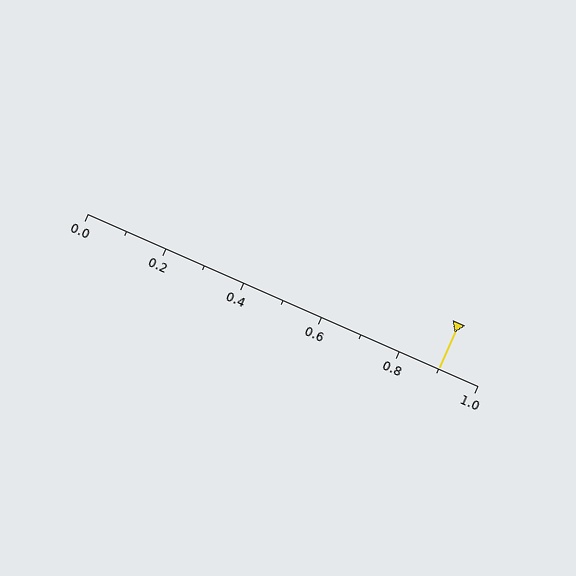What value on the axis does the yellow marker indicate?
The marker indicates approximately 0.9.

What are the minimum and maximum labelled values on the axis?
The axis runs from 0.0 to 1.0.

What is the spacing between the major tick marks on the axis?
The major ticks are spaced 0.2 apart.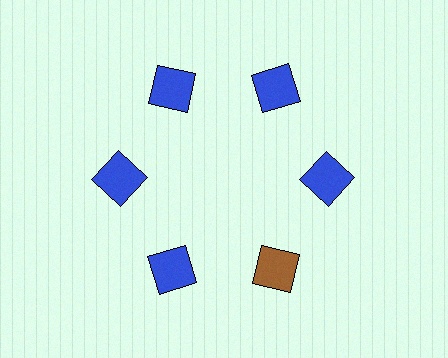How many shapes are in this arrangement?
There are 6 shapes arranged in a ring pattern.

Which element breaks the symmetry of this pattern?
The brown square at roughly the 5 o'clock position breaks the symmetry. All other shapes are blue squares.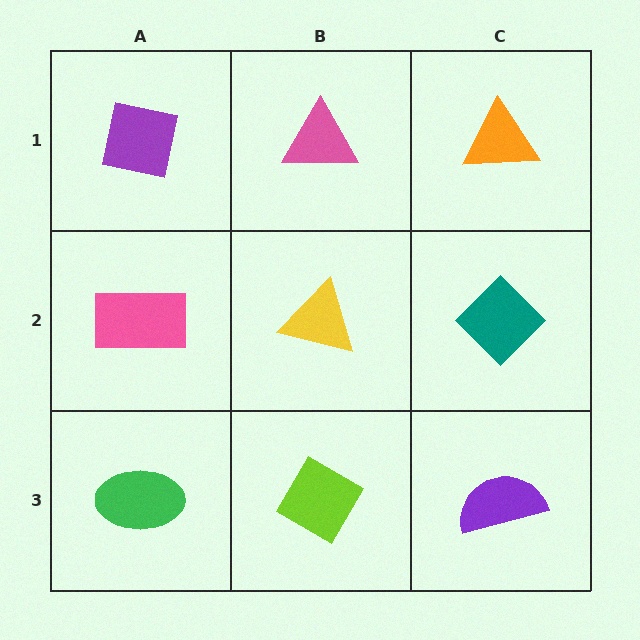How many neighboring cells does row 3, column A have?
2.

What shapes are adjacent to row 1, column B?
A yellow triangle (row 2, column B), a purple square (row 1, column A), an orange triangle (row 1, column C).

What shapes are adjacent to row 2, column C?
An orange triangle (row 1, column C), a purple semicircle (row 3, column C), a yellow triangle (row 2, column B).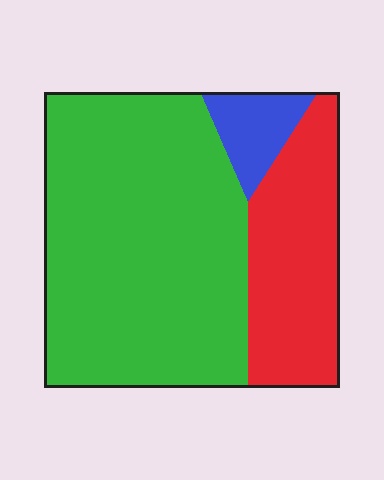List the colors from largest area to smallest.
From largest to smallest: green, red, blue.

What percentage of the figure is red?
Red takes up about one quarter (1/4) of the figure.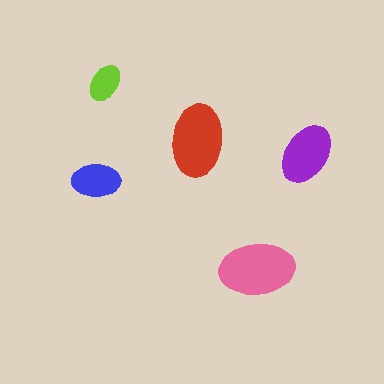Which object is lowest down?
The pink ellipse is bottommost.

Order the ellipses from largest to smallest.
the pink one, the red one, the purple one, the blue one, the lime one.